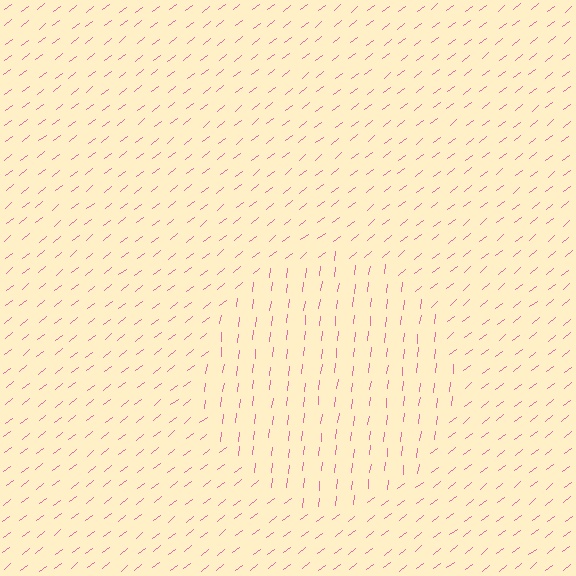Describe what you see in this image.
The image is filled with small pink line segments. A circle region in the image has lines oriented differently from the surrounding lines, creating a visible texture boundary.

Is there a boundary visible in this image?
Yes, there is a texture boundary formed by a change in line orientation.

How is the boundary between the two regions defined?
The boundary is defined purely by a change in line orientation (approximately 45 degrees difference). All lines are the same color and thickness.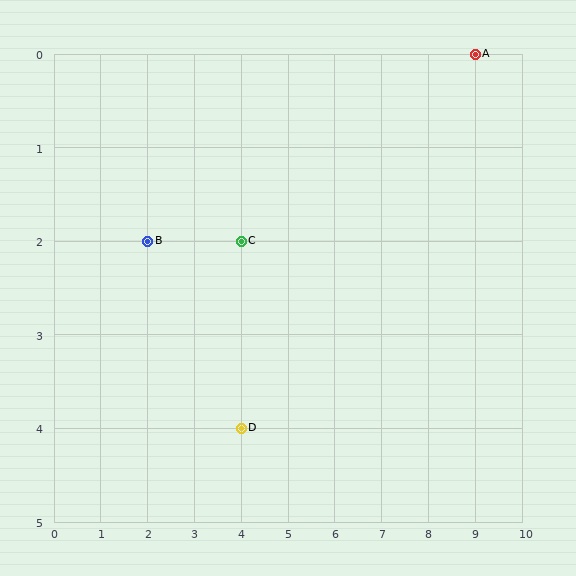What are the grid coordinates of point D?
Point D is at grid coordinates (4, 4).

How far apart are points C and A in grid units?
Points C and A are 5 columns and 2 rows apart (about 5.4 grid units diagonally).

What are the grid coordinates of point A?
Point A is at grid coordinates (9, 0).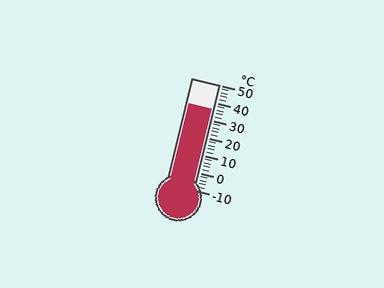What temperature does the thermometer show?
The thermometer shows approximately 36°C.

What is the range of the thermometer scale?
The thermometer scale ranges from -10°C to 50°C.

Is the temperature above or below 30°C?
The temperature is above 30°C.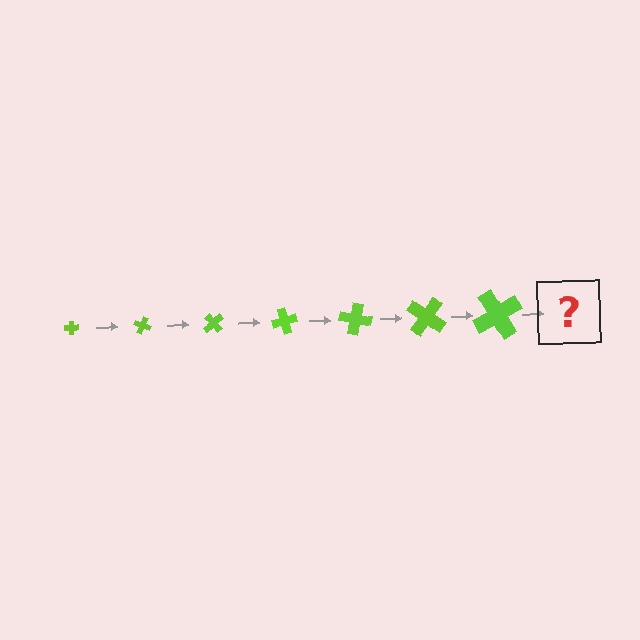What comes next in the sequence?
The next element should be a cross, larger than the previous one and rotated 175 degrees from the start.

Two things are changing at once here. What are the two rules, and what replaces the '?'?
The two rules are that the cross grows larger each step and it rotates 25 degrees each step. The '?' should be a cross, larger than the previous one and rotated 175 degrees from the start.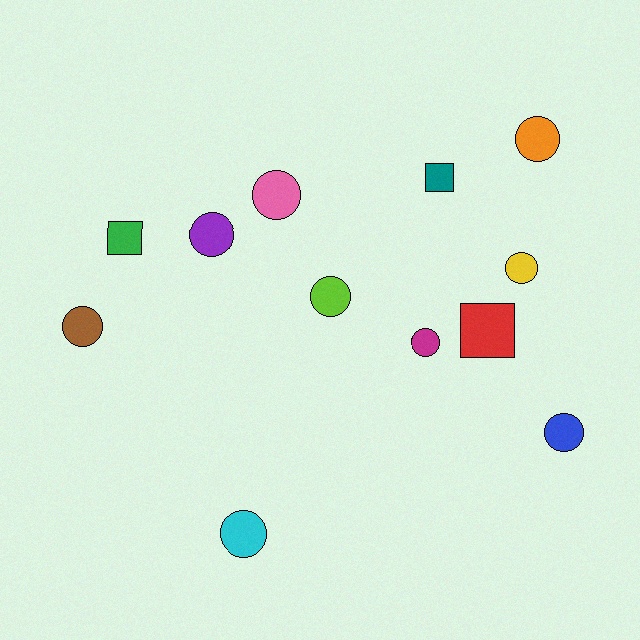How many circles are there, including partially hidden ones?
There are 9 circles.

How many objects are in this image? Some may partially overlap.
There are 12 objects.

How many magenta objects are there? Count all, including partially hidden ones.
There is 1 magenta object.